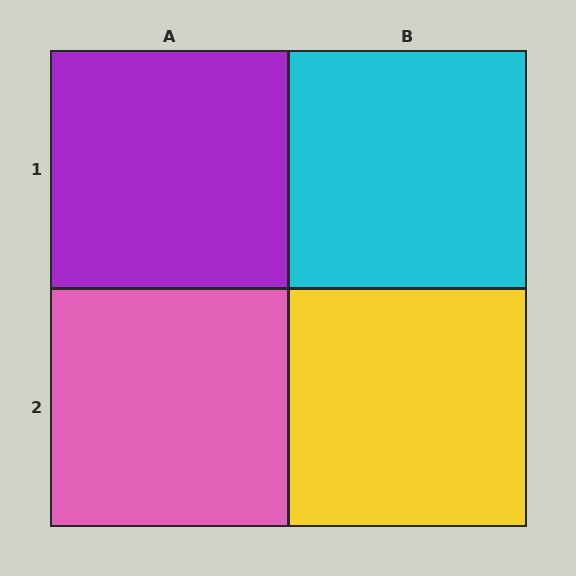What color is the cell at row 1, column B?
Cyan.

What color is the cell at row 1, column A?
Purple.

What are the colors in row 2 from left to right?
Pink, yellow.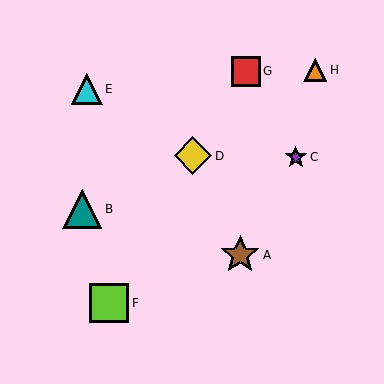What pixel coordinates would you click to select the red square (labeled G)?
Click at (246, 71) to select the red square G.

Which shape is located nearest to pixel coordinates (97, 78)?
The cyan triangle (labeled E) at (87, 89) is nearest to that location.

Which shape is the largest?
The brown star (labeled A) is the largest.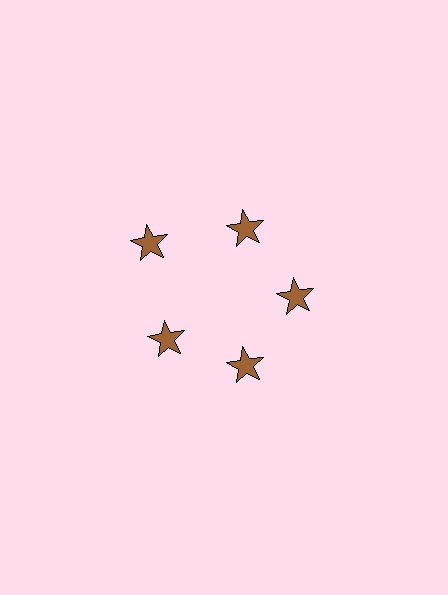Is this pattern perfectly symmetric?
No. The 5 brown stars are arranged in a ring, but one element near the 10 o'clock position is pushed outward from the center, breaking the 5-fold rotational symmetry.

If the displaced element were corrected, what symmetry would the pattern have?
It would have 5-fold rotational symmetry — the pattern would map onto itself every 72 degrees.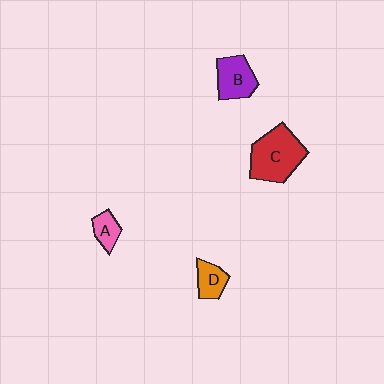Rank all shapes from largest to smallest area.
From largest to smallest: C (red), B (purple), D (orange), A (pink).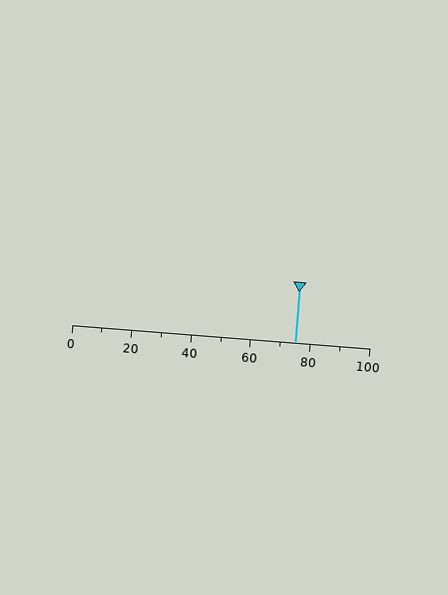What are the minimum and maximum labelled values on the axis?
The axis runs from 0 to 100.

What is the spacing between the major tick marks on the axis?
The major ticks are spaced 20 apart.